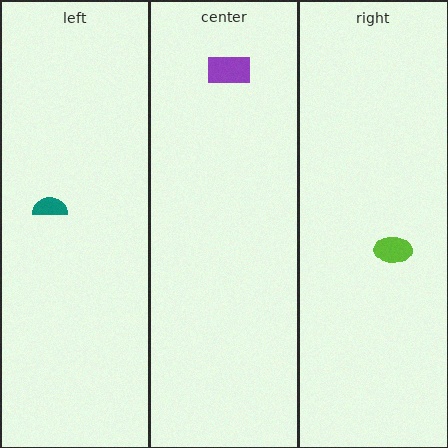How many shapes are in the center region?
1.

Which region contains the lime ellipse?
The right region.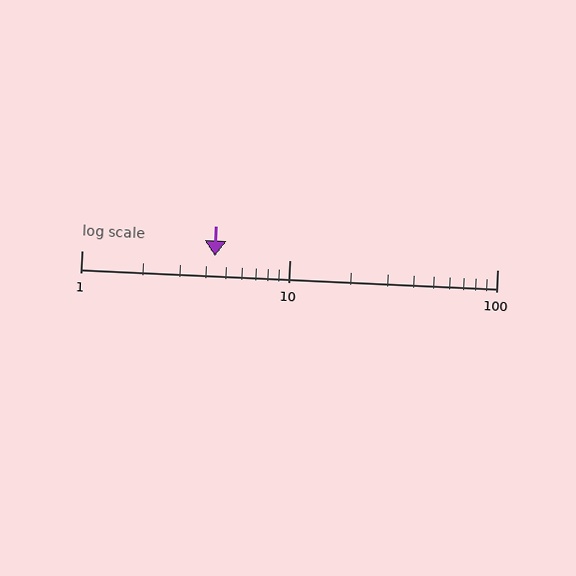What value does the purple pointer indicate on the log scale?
The pointer indicates approximately 4.4.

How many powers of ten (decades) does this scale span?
The scale spans 2 decades, from 1 to 100.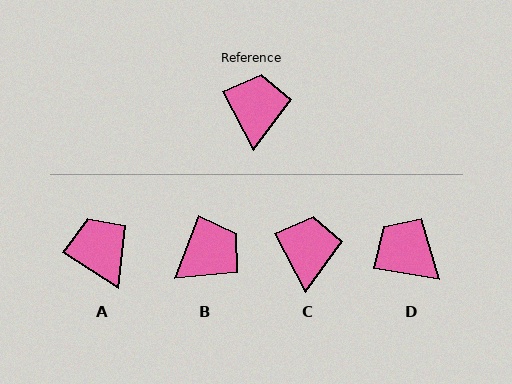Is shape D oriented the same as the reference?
No, it is off by about 53 degrees.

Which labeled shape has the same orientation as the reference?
C.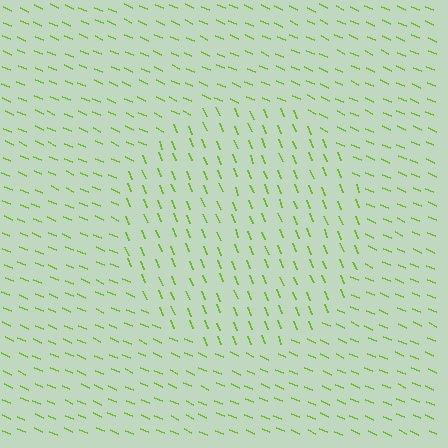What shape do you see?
I see a circle.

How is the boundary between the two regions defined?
The boundary is defined purely by a change in line orientation (approximately 45 degrees difference). All lines are the same color and thickness.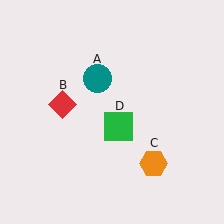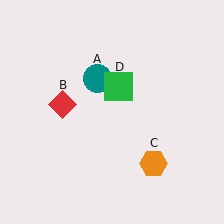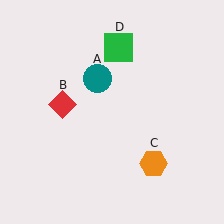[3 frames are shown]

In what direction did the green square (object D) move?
The green square (object D) moved up.